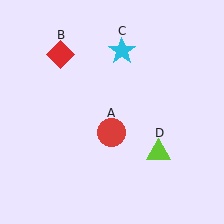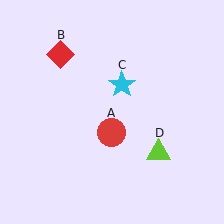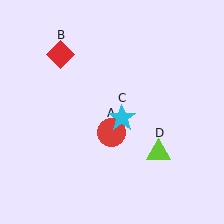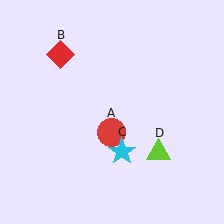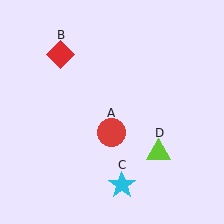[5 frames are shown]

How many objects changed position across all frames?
1 object changed position: cyan star (object C).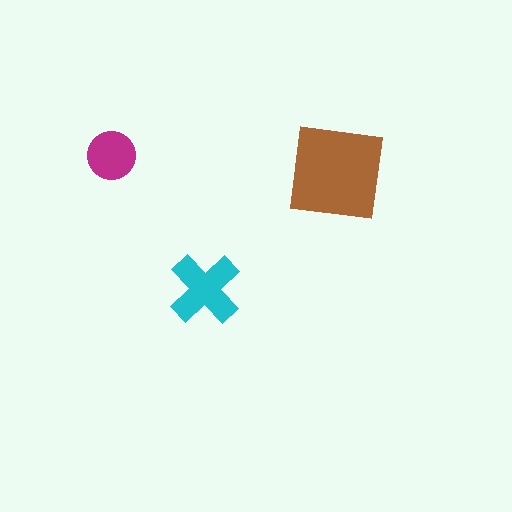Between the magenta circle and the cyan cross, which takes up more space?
The cyan cross.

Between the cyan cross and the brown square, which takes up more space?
The brown square.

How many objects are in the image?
There are 3 objects in the image.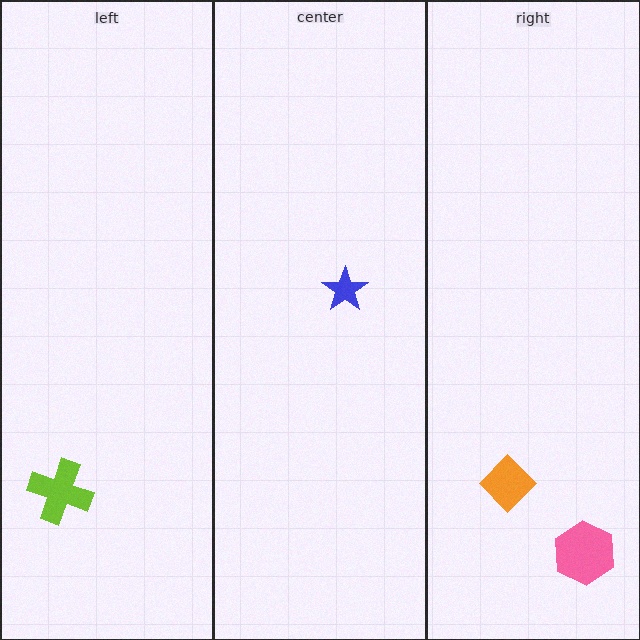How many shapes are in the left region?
1.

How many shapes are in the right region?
2.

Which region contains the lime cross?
The left region.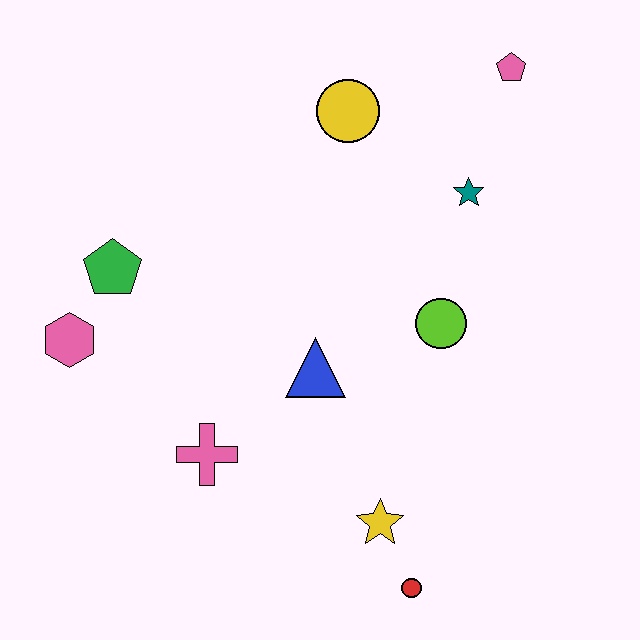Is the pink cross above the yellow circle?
No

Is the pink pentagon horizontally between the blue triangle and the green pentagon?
No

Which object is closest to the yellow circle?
The teal star is closest to the yellow circle.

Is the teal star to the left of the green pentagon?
No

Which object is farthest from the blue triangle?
The pink pentagon is farthest from the blue triangle.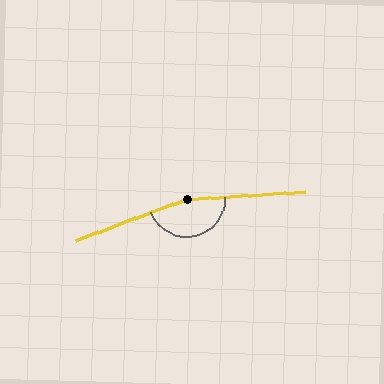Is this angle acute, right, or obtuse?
It is obtuse.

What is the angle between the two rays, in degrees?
Approximately 163 degrees.